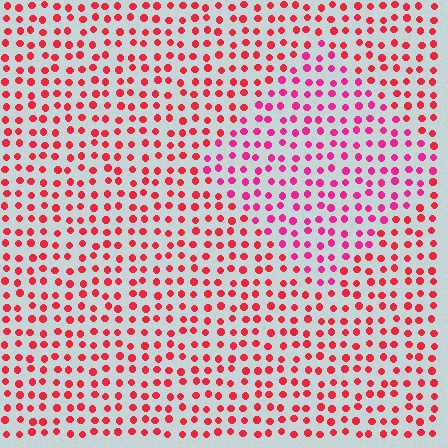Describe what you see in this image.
The image is filled with small red elements in a uniform arrangement. A diamond-shaped region is visible where the elements are tinted to a slightly different hue, forming a subtle color boundary.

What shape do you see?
I see a diamond.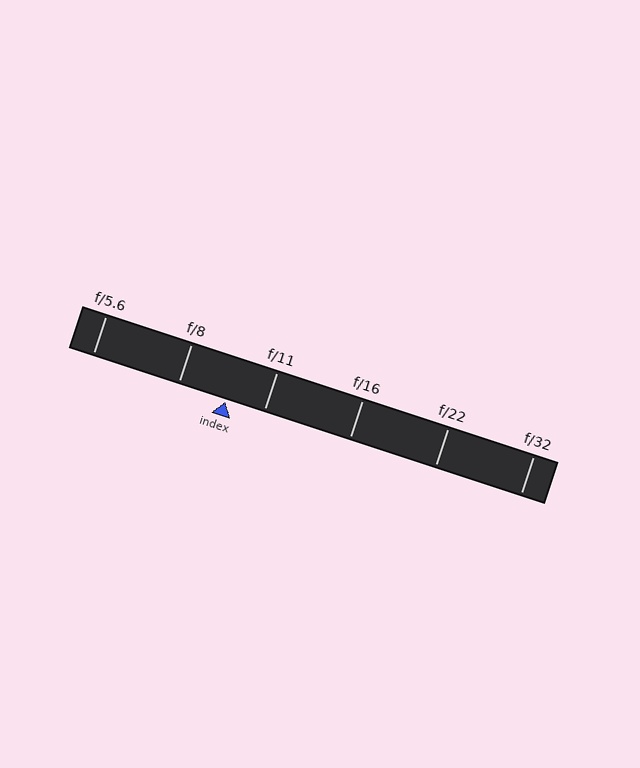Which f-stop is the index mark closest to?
The index mark is closest to f/11.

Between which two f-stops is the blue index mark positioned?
The index mark is between f/8 and f/11.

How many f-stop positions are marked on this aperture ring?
There are 6 f-stop positions marked.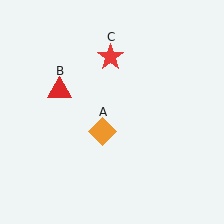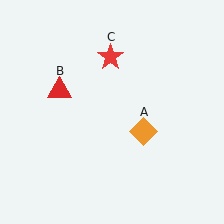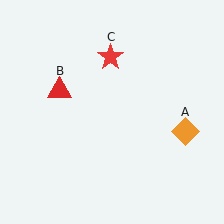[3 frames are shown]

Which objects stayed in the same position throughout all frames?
Red triangle (object B) and red star (object C) remained stationary.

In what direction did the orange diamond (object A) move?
The orange diamond (object A) moved right.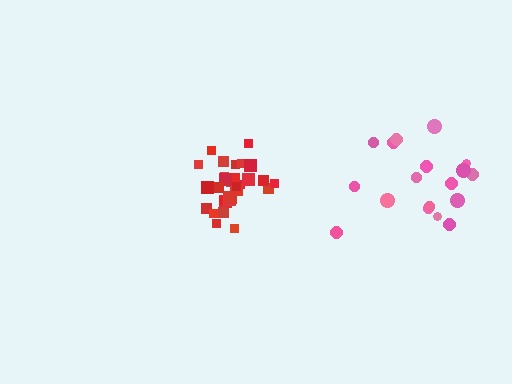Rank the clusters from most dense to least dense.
red, pink.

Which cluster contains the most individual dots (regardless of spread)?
Red (30).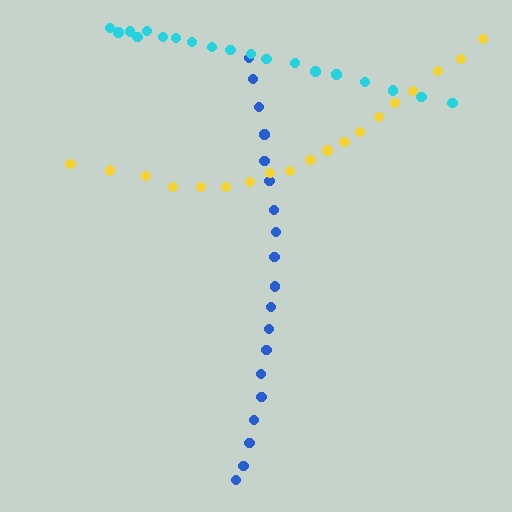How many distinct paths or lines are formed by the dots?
There are 3 distinct paths.